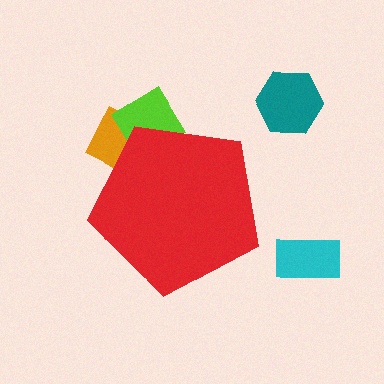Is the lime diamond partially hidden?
Yes, the lime diamond is partially hidden behind the red pentagon.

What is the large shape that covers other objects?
A red pentagon.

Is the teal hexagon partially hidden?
No, the teal hexagon is fully visible.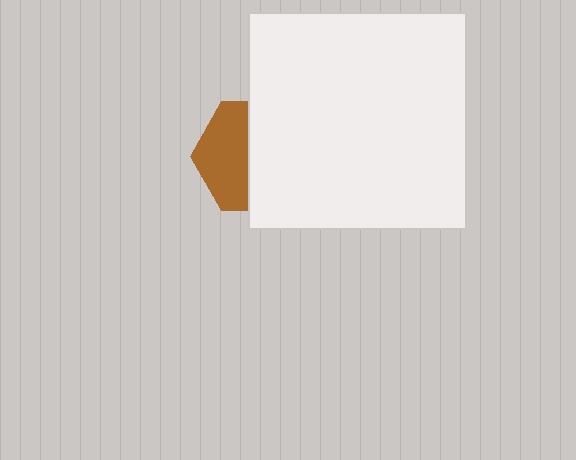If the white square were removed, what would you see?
You would see the complete brown hexagon.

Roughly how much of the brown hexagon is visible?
A small part of it is visible (roughly 44%).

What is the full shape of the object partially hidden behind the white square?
The partially hidden object is a brown hexagon.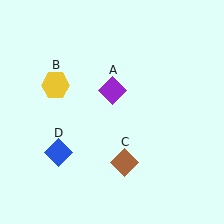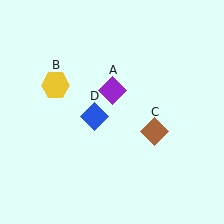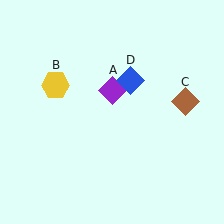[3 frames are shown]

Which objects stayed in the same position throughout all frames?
Purple diamond (object A) and yellow hexagon (object B) remained stationary.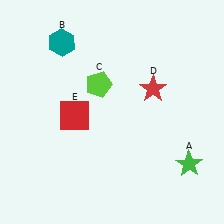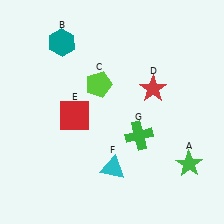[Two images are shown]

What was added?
A cyan triangle (F), a green cross (G) were added in Image 2.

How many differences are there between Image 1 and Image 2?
There are 2 differences between the two images.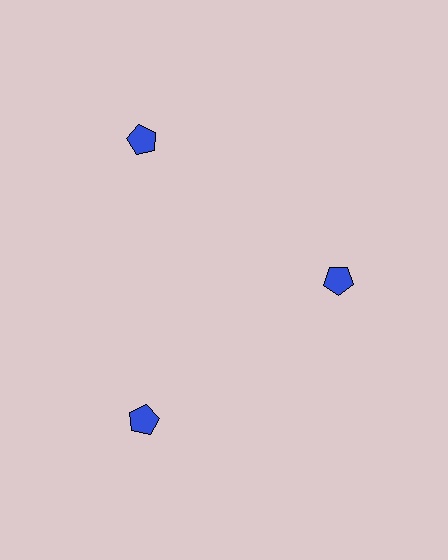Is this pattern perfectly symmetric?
No. The 3 blue pentagons are arranged in a ring, but one element near the 3 o'clock position is pulled inward toward the center, breaking the 3-fold rotational symmetry.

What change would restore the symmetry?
The symmetry would be restored by moving it outward, back onto the ring so that all 3 pentagons sit at equal angles and equal distance from the center.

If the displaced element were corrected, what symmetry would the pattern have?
It would have 3-fold rotational symmetry — the pattern would map onto itself every 120 degrees.